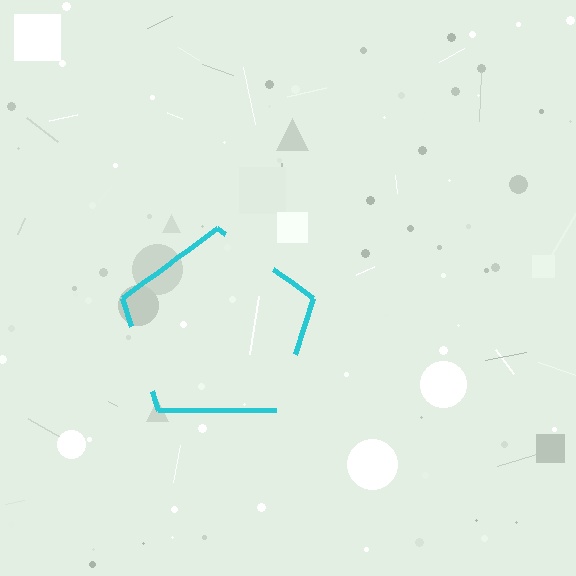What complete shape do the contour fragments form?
The contour fragments form a pentagon.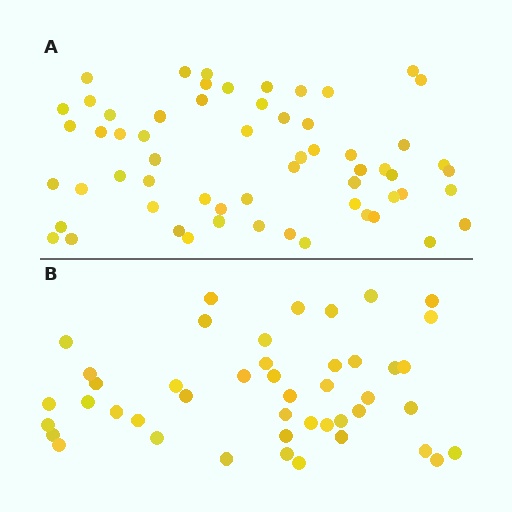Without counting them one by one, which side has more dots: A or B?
Region A (the top region) has more dots.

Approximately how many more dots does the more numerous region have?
Region A has approximately 15 more dots than region B.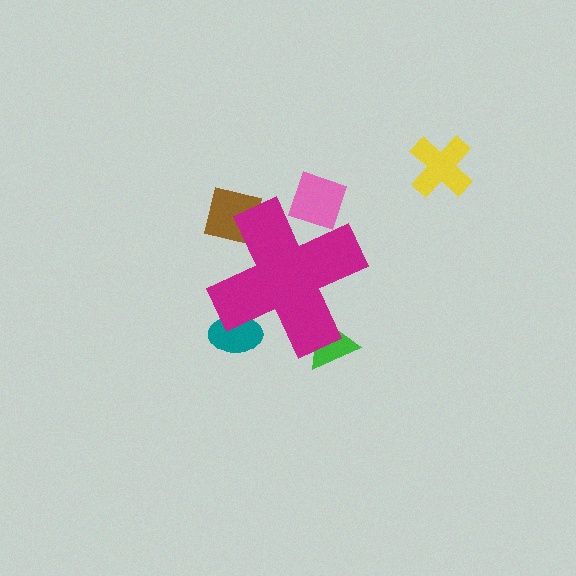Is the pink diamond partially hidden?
Yes, the pink diamond is partially hidden behind the magenta cross.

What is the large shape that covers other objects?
A magenta cross.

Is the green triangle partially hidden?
Yes, the green triangle is partially hidden behind the magenta cross.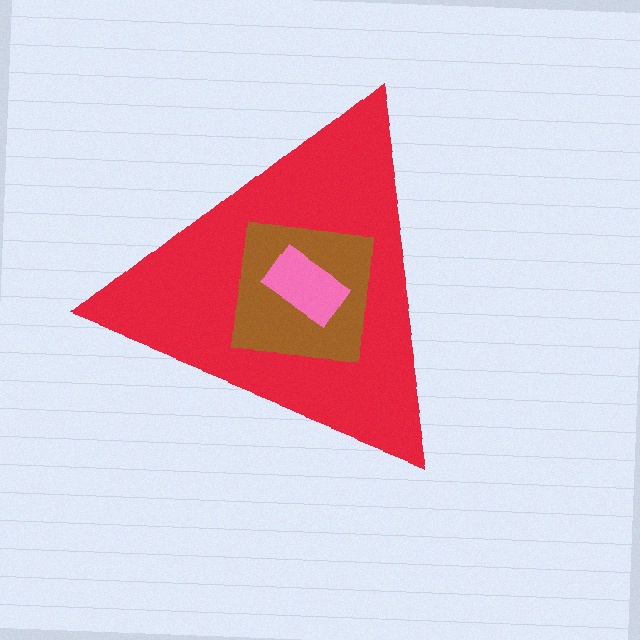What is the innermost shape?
The pink rectangle.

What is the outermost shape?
The red triangle.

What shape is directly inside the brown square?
The pink rectangle.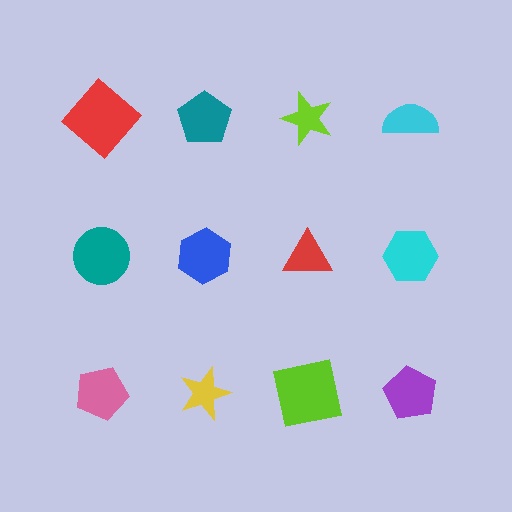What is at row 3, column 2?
A yellow star.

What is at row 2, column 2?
A blue hexagon.